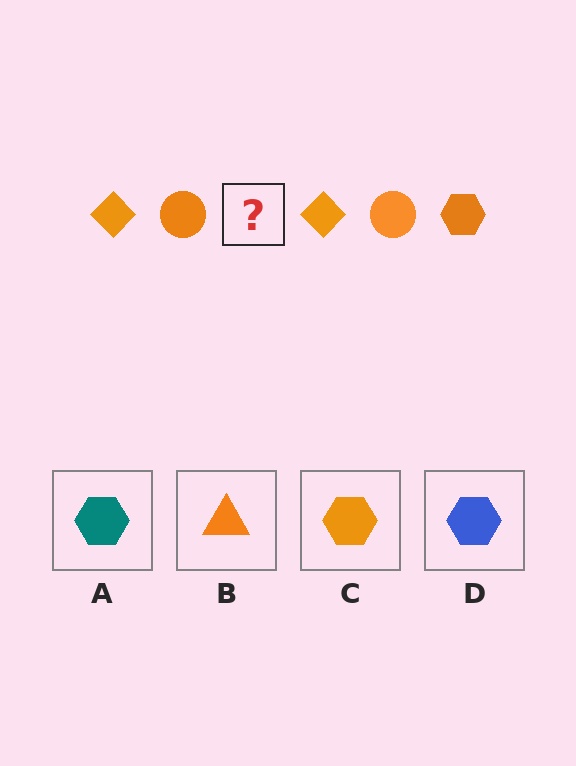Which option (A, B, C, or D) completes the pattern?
C.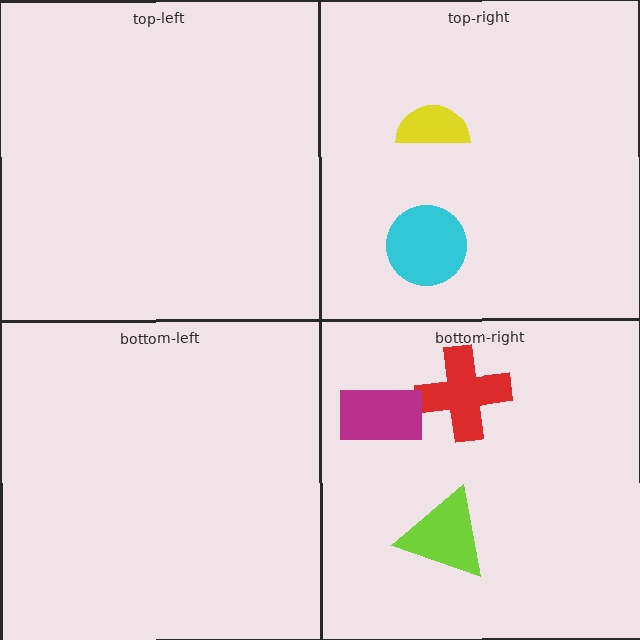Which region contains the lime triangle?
The bottom-right region.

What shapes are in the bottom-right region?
The red cross, the lime triangle, the magenta rectangle.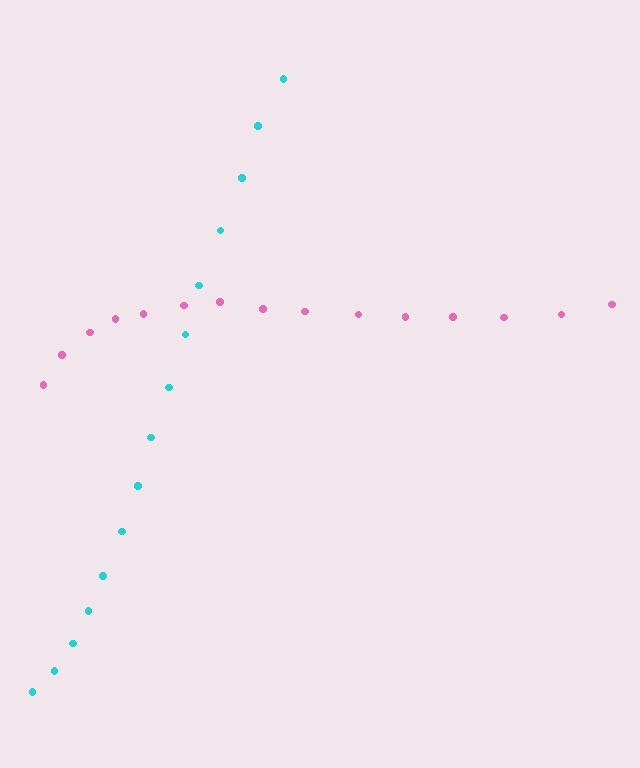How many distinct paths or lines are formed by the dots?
There are 2 distinct paths.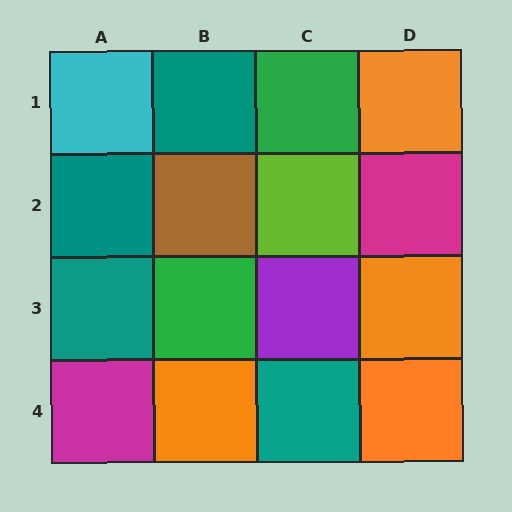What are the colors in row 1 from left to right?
Cyan, teal, green, orange.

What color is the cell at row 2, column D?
Magenta.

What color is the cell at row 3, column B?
Green.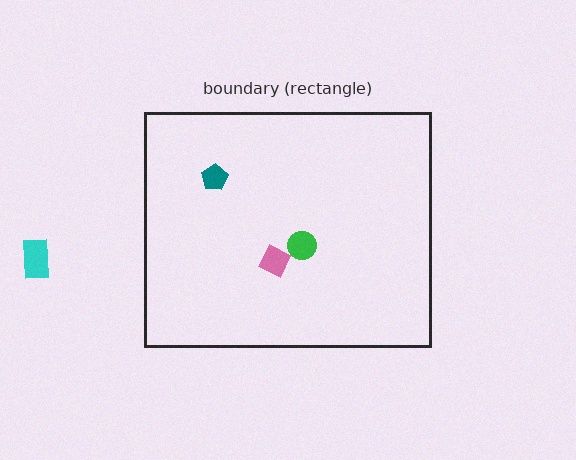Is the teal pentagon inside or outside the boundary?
Inside.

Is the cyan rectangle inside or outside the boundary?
Outside.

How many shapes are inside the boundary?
3 inside, 1 outside.